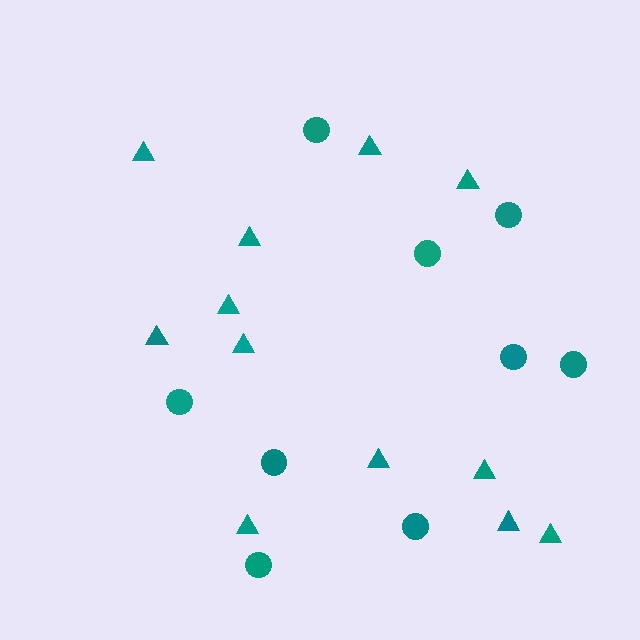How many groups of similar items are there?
There are 2 groups: one group of triangles (12) and one group of circles (9).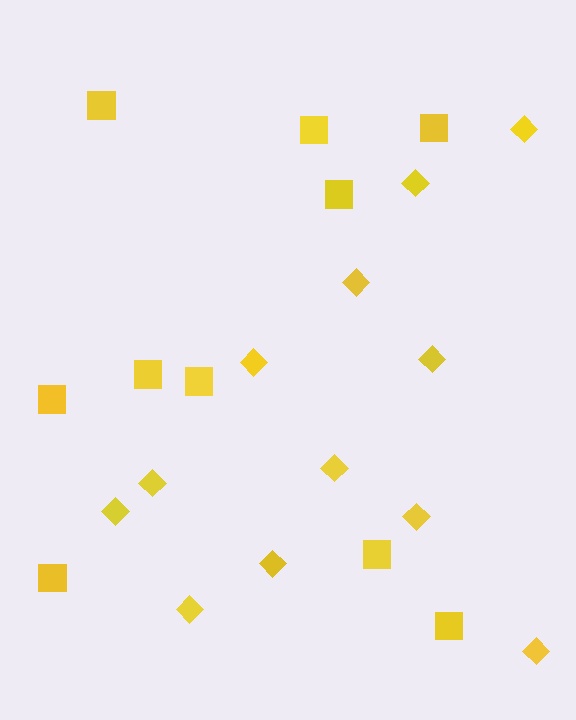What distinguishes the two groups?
There are 2 groups: one group of squares (10) and one group of diamonds (12).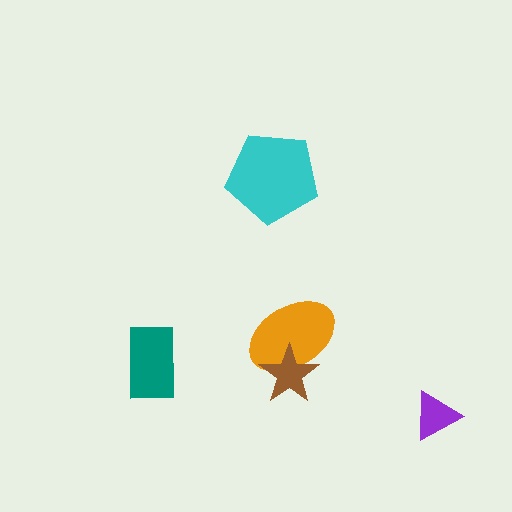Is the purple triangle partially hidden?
No, no other shape covers it.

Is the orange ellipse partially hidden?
Yes, it is partially covered by another shape.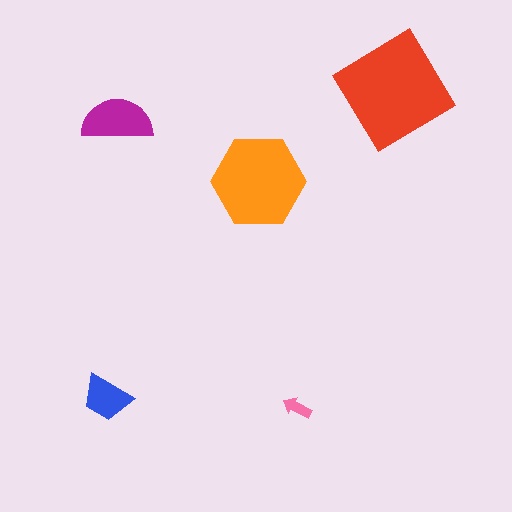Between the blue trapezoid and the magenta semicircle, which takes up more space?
The magenta semicircle.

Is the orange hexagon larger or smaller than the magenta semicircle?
Larger.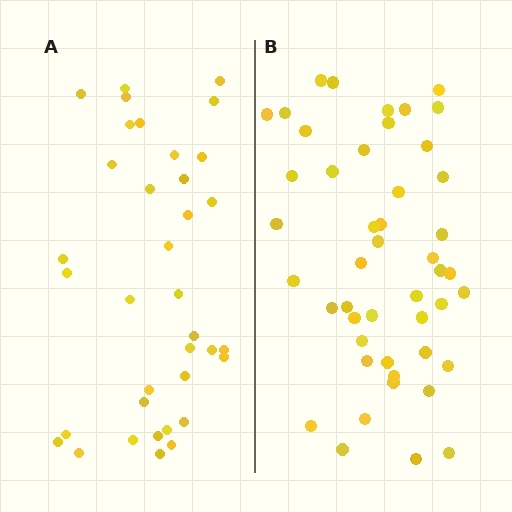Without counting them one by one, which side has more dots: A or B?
Region B (the right region) has more dots.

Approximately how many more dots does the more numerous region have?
Region B has roughly 12 or so more dots than region A.